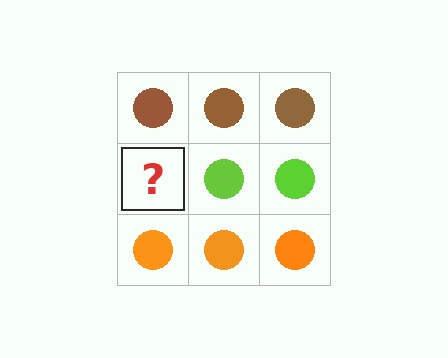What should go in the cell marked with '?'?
The missing cell should contain a lime circle.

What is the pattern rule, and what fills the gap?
The rule is that each row has a consistent color. The gap should be filled with a lime circle.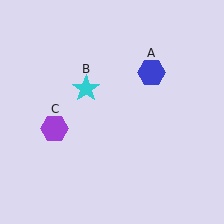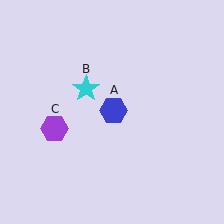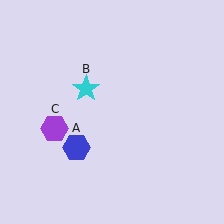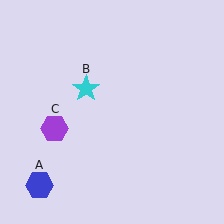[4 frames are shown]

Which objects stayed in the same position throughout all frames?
Cyan star (object B) and purple hexagon (object C) remained stationary.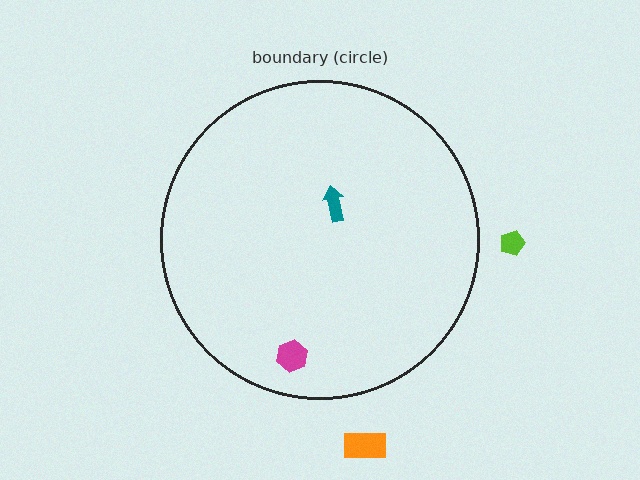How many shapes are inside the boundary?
2 inside, 2 outside.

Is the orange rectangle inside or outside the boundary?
Outside.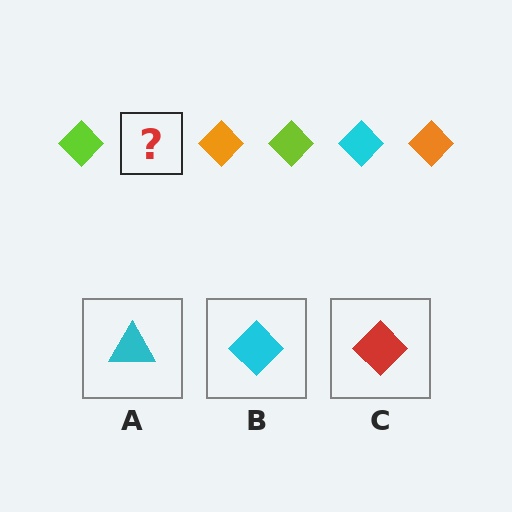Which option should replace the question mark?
Option B.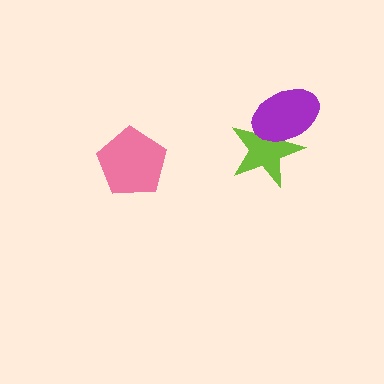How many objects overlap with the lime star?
1 object overlaps with the lime star.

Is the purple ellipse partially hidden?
No, no other shape covers it.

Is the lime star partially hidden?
Yes, it is partially covered by another shape.